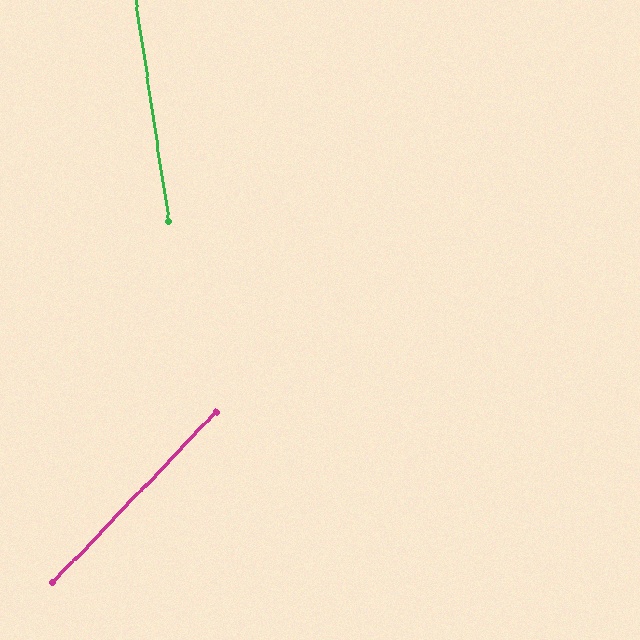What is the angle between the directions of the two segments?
Approximately 52 degrees.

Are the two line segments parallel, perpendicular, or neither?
Neither parallel nor perpendicular — they differ by about 52°.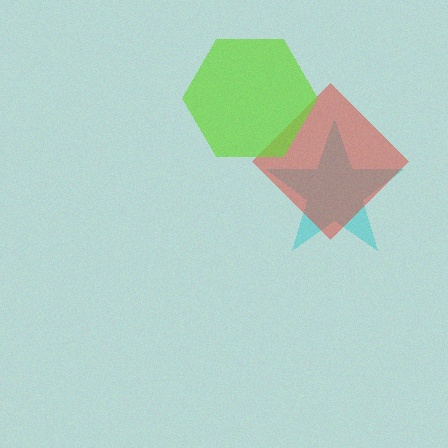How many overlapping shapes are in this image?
There are 3 overlapping shapes in the image.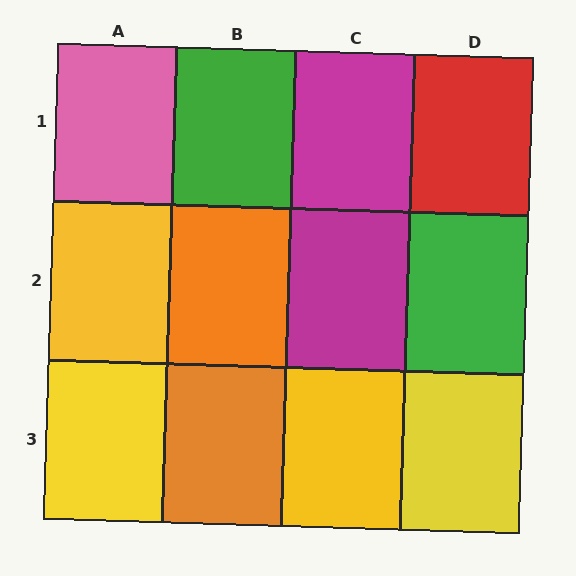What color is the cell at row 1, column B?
Green.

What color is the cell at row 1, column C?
Magenta.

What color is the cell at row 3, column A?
Yellow.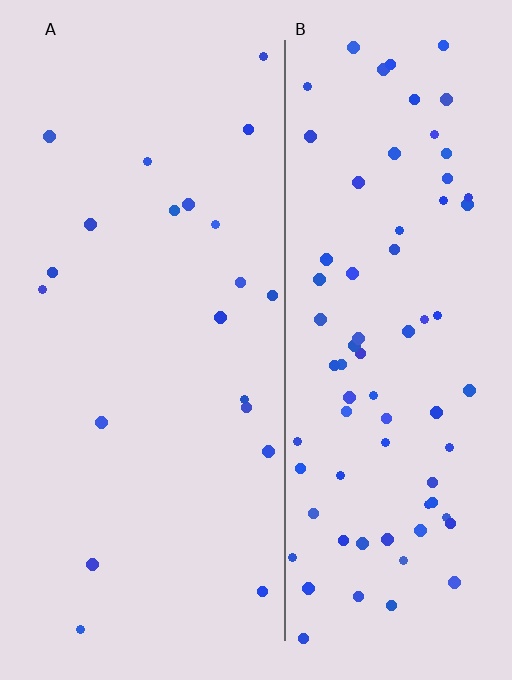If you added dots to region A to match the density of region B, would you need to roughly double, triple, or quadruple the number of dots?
Approximately quadruple.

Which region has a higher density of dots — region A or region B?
B (the right).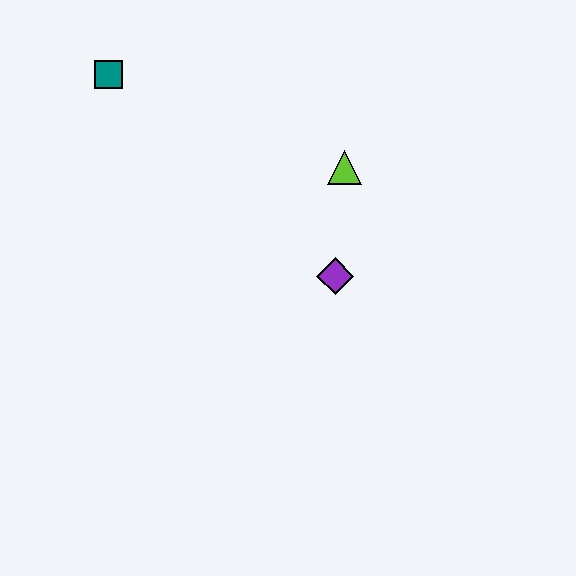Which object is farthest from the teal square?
The purple diamond is farthest from the teal square.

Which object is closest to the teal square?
The lime triangle is closest to the teal square.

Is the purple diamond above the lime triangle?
No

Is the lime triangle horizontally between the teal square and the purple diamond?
No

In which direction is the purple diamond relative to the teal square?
The purple diamond is to the right of the teal square.